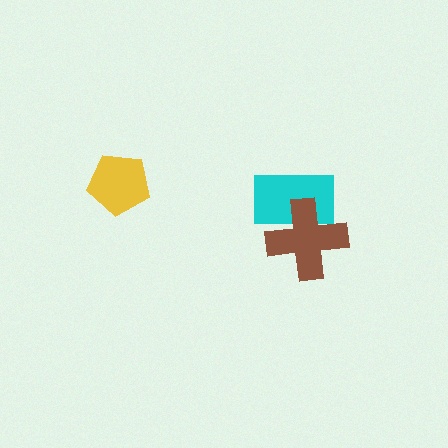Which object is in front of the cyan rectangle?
The brown cross is in front of the cyan rectangle.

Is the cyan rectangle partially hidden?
Yes, it is partially covered by another shape.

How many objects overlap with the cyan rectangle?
1 object overlaps with the cyan rectangle.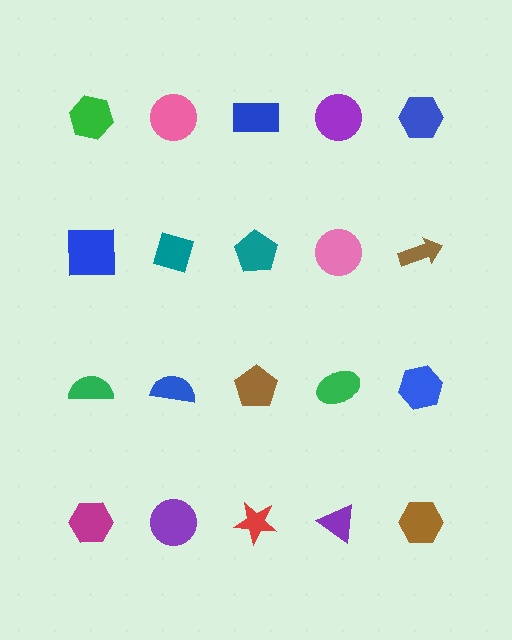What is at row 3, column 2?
A blue semicircle.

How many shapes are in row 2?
5 shapes.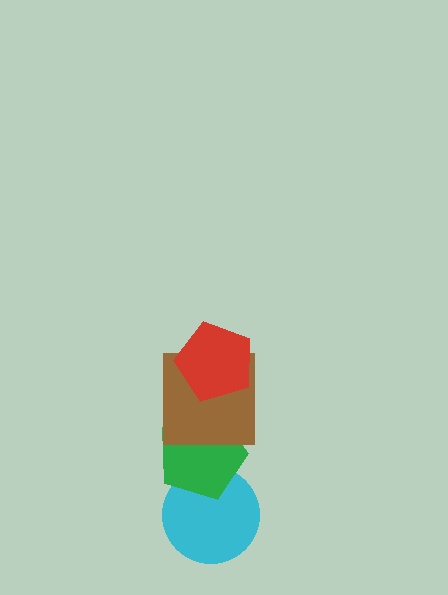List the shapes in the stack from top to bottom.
From top to bottom: the red pentagon, the brown square, the green pentagon, the cyan circle.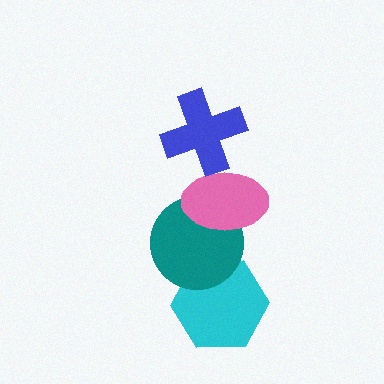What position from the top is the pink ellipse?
The pink ellipse is 2nd from the top.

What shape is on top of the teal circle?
The pink ellipse is on top of the teal circle.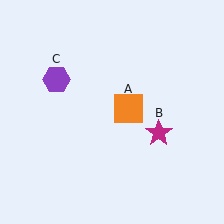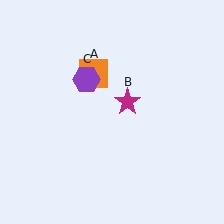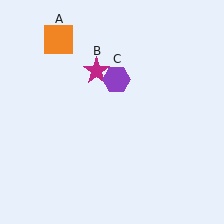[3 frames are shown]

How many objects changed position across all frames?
3 objects changed position: orange square (object A), magenta star (object B), purple hexagon (object C).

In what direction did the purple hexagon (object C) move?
The purple hexagon (object C) moved right.